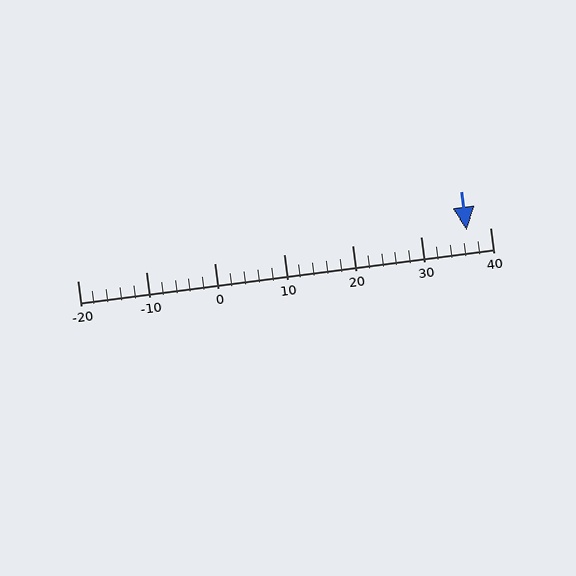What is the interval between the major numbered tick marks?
The major tick marks are spaced 10 units apart.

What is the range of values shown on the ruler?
The ruler shows values from -20 to 40.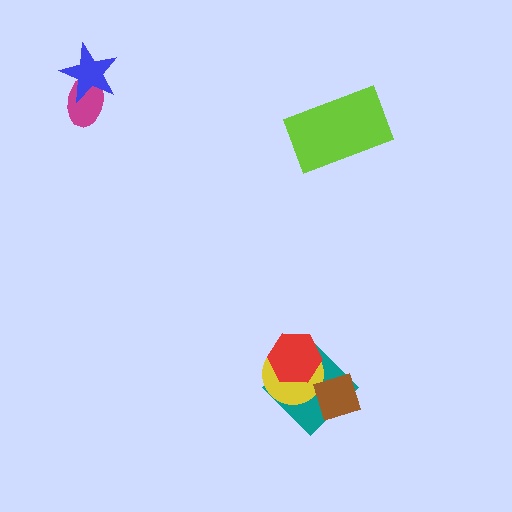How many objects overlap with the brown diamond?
2 objects overlap with the brown diamond.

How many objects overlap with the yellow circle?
3 objects overlap with the yellow circle.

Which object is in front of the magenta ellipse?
The blue star is in front of the magenta ellipse.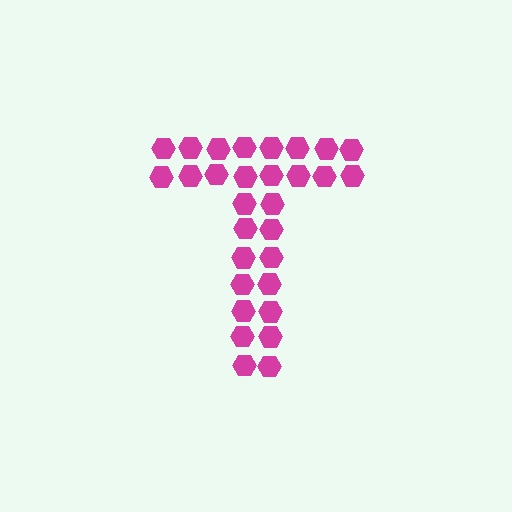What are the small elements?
The small elements are hexagons.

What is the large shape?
The large shape is the letter T.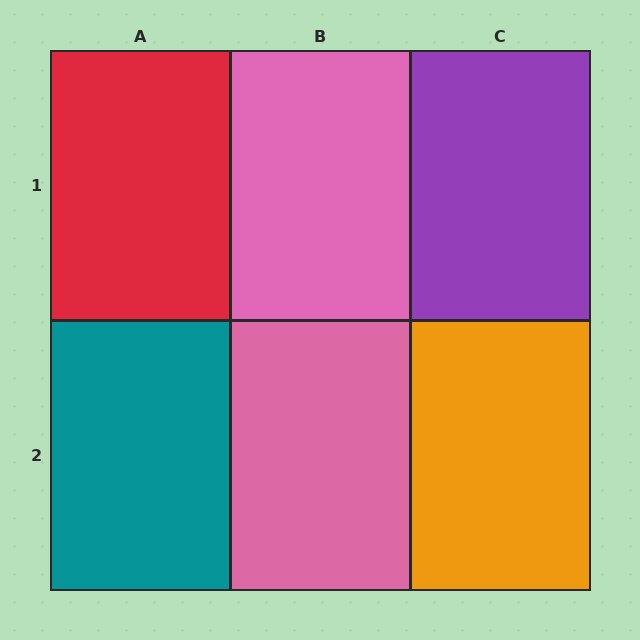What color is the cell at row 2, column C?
Orange.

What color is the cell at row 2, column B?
Pink.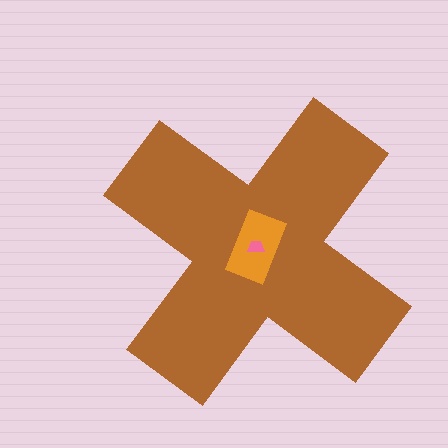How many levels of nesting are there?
3.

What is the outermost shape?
The brown cross.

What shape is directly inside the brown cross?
The orange rectangle.